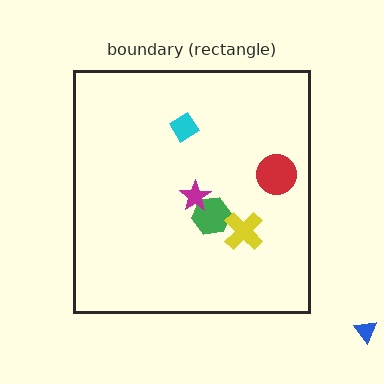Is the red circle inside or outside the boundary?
Inside.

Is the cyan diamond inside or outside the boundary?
Inside.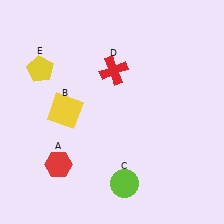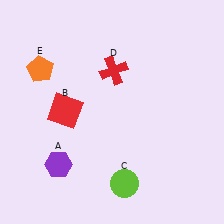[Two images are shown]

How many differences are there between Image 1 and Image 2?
There are 3 differences between the two images.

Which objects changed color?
A changed from red to purple. B changed from yellow to red. E changed from yellow to orange.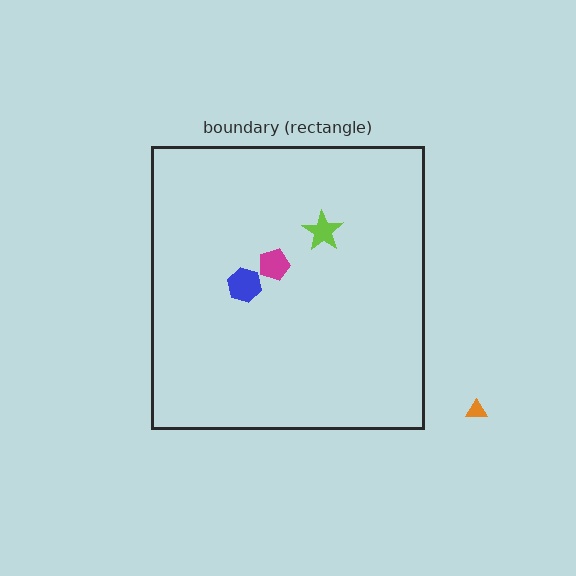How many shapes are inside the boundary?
3 inside, 1 outside.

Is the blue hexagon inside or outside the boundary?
Inside.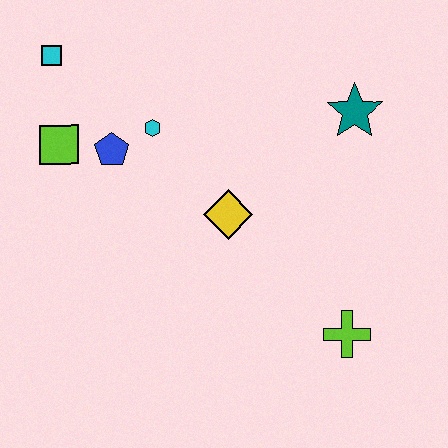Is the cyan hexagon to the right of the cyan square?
Yes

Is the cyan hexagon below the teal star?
Yes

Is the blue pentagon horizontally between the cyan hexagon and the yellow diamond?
No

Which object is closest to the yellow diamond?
The cyan hexagon is closest to the yellow diamond.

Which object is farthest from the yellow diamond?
The cyan square is farthest from the yellow diamond.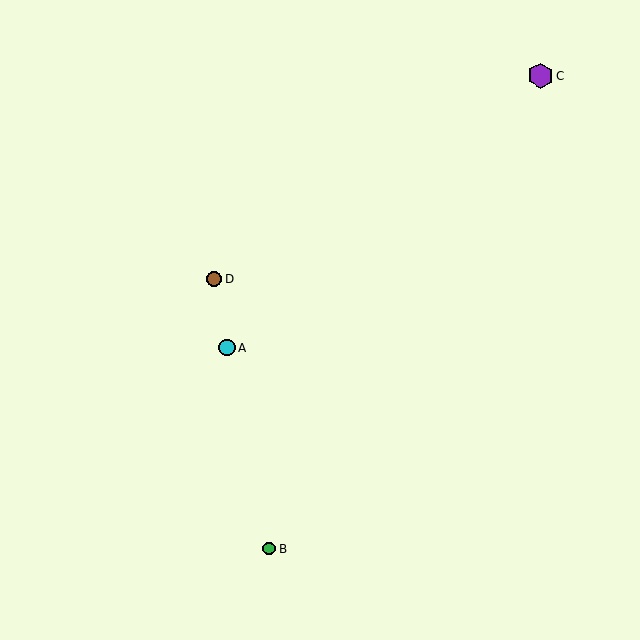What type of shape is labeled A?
Shape A is a cyan circle.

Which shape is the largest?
The purple hexagon (labeled C) is the largest.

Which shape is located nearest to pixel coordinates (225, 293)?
The brown circle (labeled D) at (215, 279) is nearest to that location.